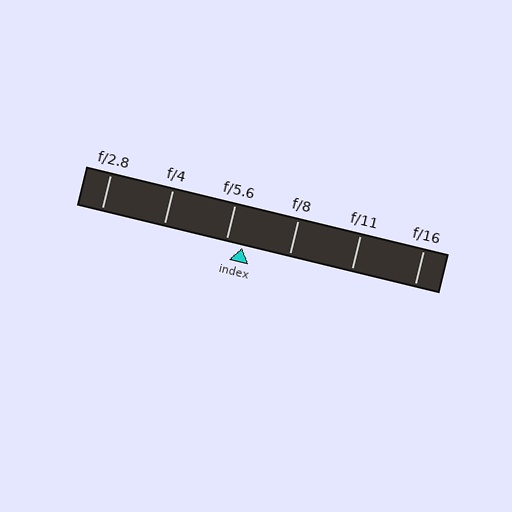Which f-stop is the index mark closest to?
The index mark is closest to f/5.6.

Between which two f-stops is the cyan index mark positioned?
The index mark is between f/5.6 and f/8.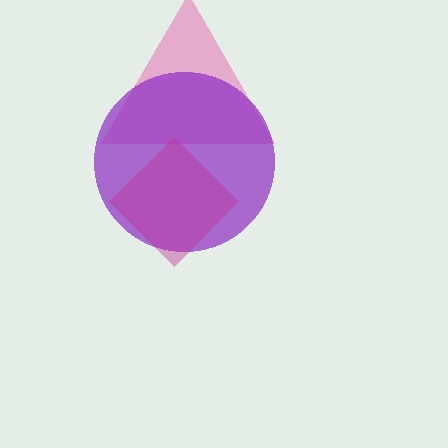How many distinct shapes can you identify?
There are 3 distinct shapes: a pink triangle, a purple circle, a magenta diamond.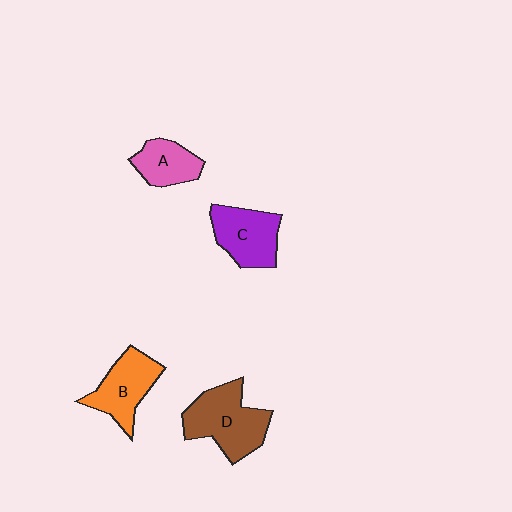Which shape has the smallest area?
Shape A (pink).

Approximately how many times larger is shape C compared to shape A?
Approximately 1.4 times.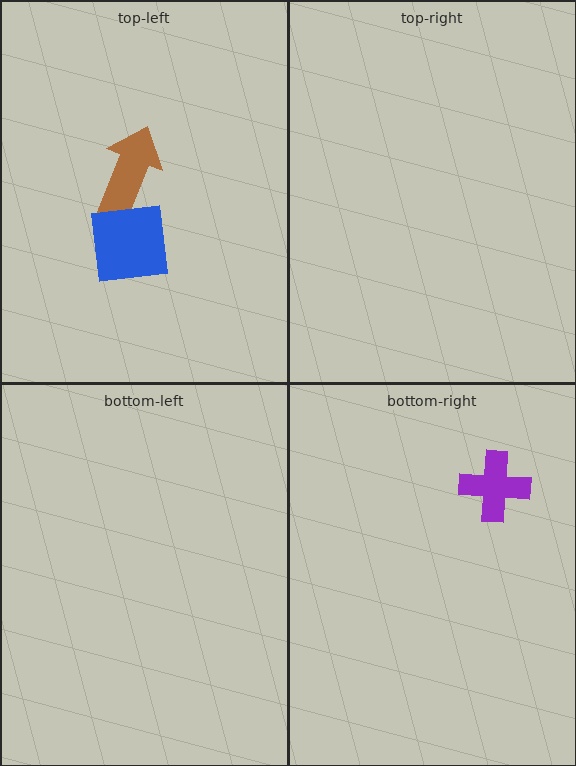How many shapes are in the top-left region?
2.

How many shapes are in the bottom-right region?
1.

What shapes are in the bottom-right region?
The purple cross.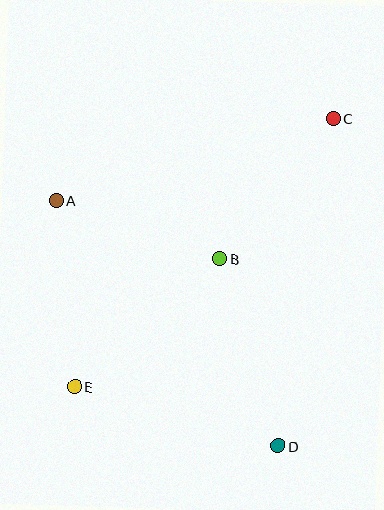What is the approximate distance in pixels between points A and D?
The distance between A and D is approximately 331 pixels.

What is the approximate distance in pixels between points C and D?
The distance between C and D is approximately 332 pixels.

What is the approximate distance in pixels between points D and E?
The distance between D and E is approximately 212 pixels.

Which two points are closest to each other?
Points A and B are closest to each other.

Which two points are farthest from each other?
Points C and E are farthest from each other.